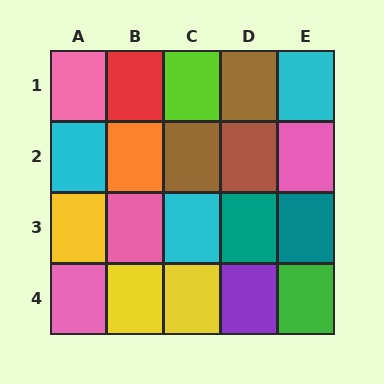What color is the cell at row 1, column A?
Pink.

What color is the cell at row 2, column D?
Brown.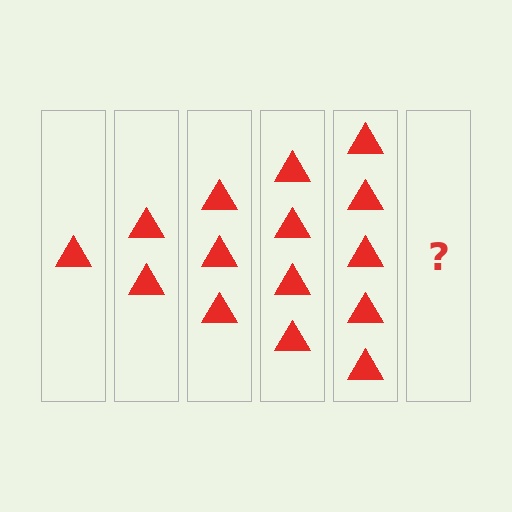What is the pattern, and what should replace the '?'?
The pattern is that each step adds one more triangle. The '?' should be 6 triangles.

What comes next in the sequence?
The next element should be 6 triangles.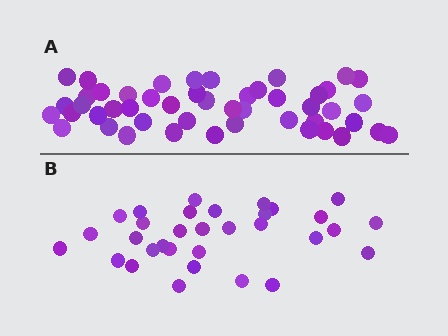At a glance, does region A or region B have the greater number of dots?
Region A (the top region) has more dots.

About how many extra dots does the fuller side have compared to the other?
Region A has approximately 15 more dots than region B.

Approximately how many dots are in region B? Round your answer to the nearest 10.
About 30 dots. (The exact count is 32, which rounds to 30.)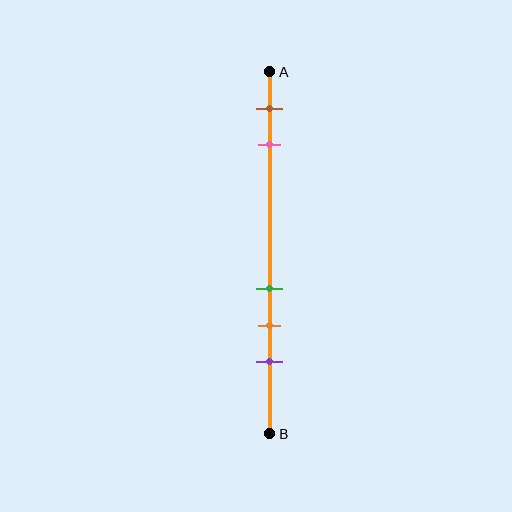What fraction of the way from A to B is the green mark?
The green mark is approximately 60% (0.6) of the way from A to B.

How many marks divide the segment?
There are 5 marks dividing the segment.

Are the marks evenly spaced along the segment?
No, the marks are not evenly spaced.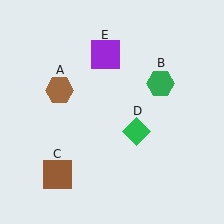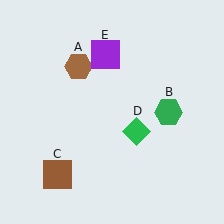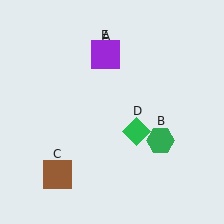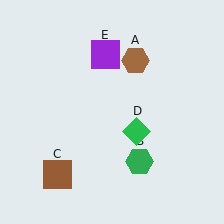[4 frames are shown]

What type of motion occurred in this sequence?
The brown hexagon (object A), green hexagon (object B) rotated clockwise around the center of the scene.